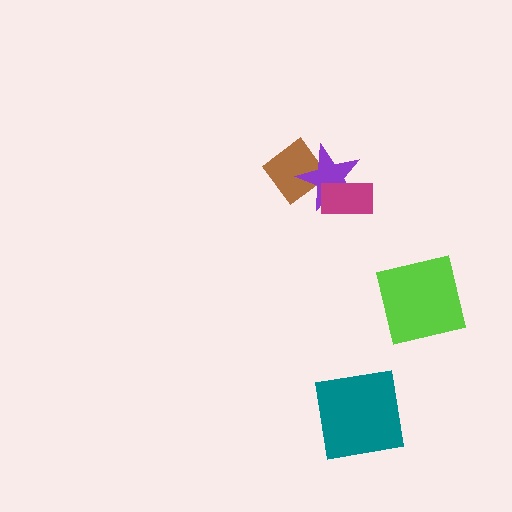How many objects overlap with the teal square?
0 objects overlap with the teal square.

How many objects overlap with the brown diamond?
1 object overlaps with the brown diamond.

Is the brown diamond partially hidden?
Yes, it is partially covered by another shape.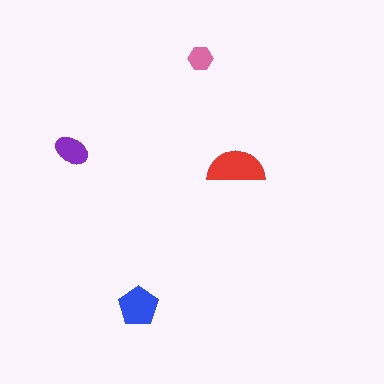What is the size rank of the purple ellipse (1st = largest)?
3rd.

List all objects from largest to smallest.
The red semicircle, the blue pentagon, the purple ellipse, the pink hexagon.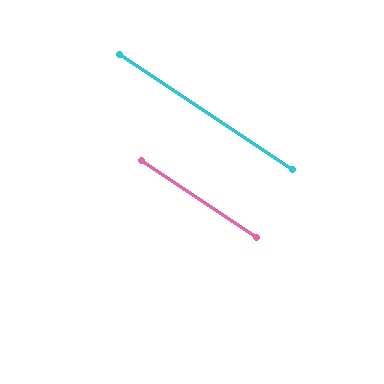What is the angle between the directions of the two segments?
Approximately 0 degrees.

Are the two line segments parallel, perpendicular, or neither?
Parallel — their directions differ by only 0.3°.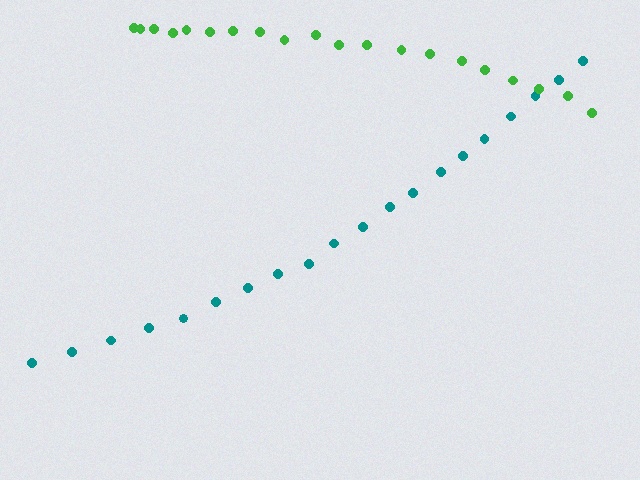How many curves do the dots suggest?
There are 2 distinct paths.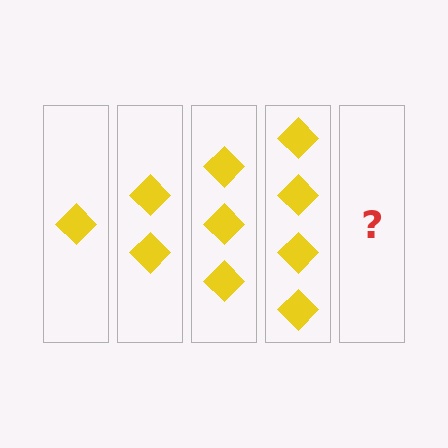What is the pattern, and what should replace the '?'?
The pattern is that each step adds one more diamond. The '?' should be 5 diamonds.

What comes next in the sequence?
The next element should be 5 diamonds.